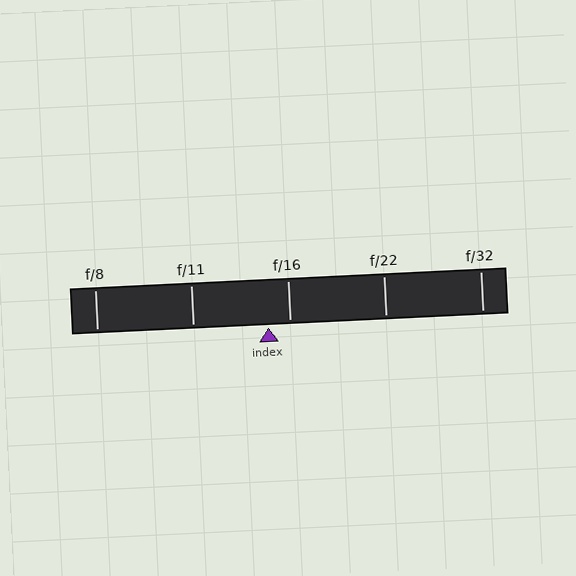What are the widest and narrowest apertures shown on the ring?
The widest aperture shown is f/8 and the narrowest is f/32.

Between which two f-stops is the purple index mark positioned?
The index mark is between f/11 and f/16.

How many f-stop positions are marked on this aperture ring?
There are 5 f-stop positions marked.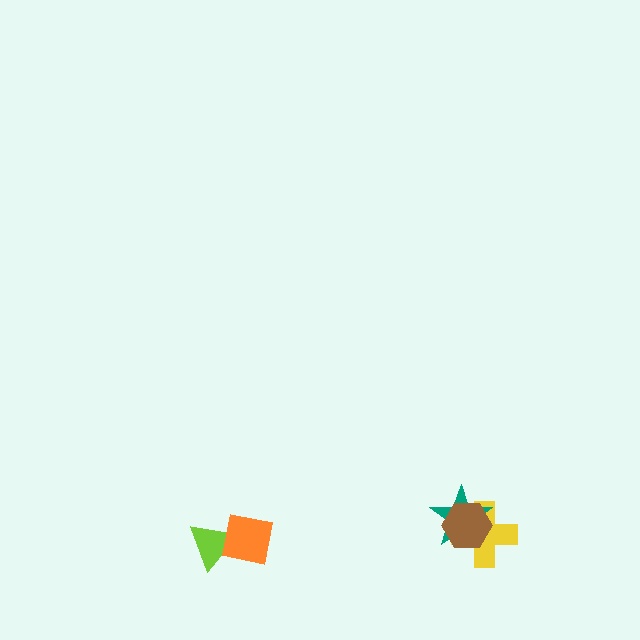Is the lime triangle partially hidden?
Yes, it is partially covered by another shape.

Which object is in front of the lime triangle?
The orange square is in front of the lime triangle.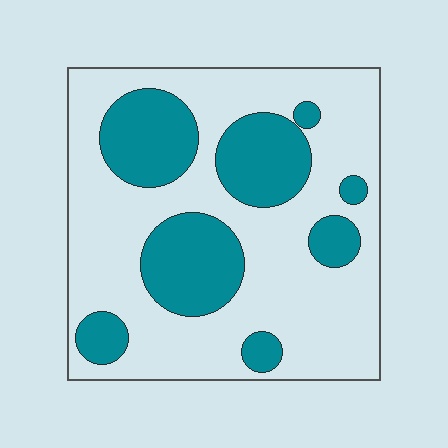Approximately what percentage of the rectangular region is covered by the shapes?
Approximately 30%.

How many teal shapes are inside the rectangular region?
8.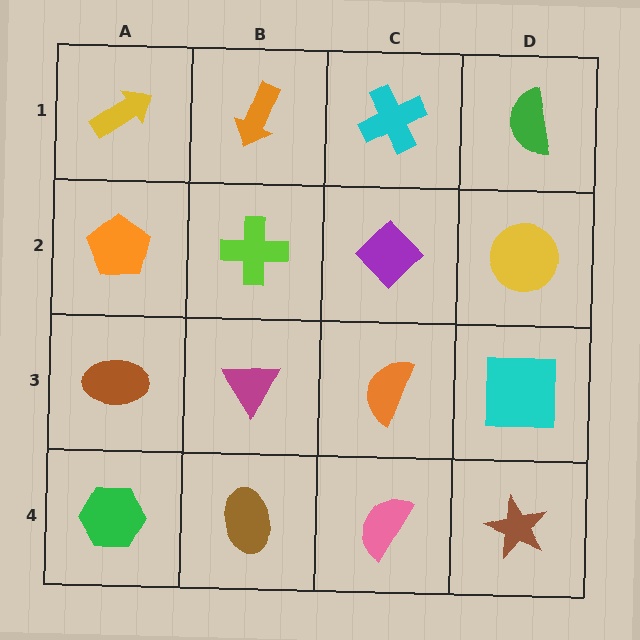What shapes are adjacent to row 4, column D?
A cyan square (row 3, column D), a pink semicircle (row 4, column C).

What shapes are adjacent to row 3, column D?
A yellow circle (row 2, column D), a brown star (row 4, column D), an orange semicircle (row 3, column C).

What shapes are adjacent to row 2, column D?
A green semicircle (row 1, column D), a cyan square (row 3, column D), a purple diamond (row 2, column C).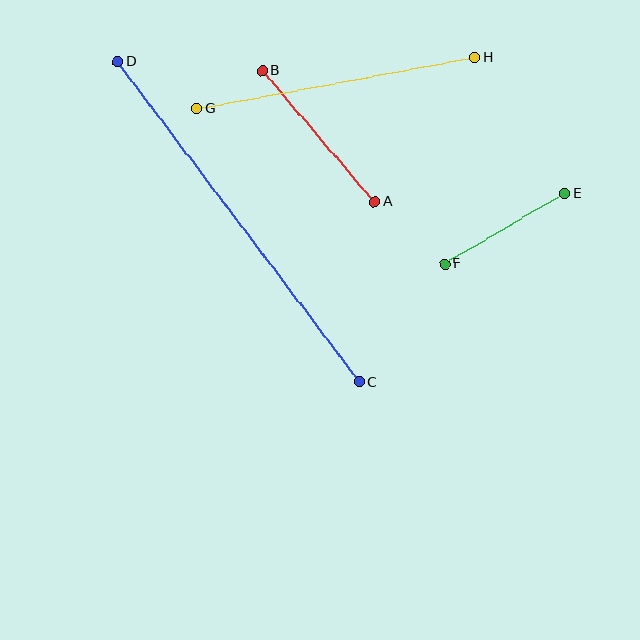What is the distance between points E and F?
The distance is approximately 139 pixels.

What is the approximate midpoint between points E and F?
The midpoint is at approximately (505, 229) pixels.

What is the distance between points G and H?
The distance is approximately 282 pixels.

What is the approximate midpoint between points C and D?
The midpoint is at approximately (238, 222) pixels.